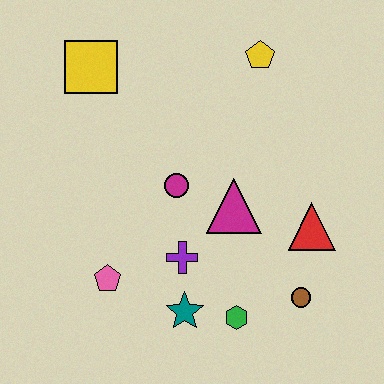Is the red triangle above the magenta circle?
No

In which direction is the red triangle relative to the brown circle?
The red triangle is above the brown circle.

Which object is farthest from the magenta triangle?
The yellow square is farthest from the magenta triangle.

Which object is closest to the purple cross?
The teal star is closest to the purple cross.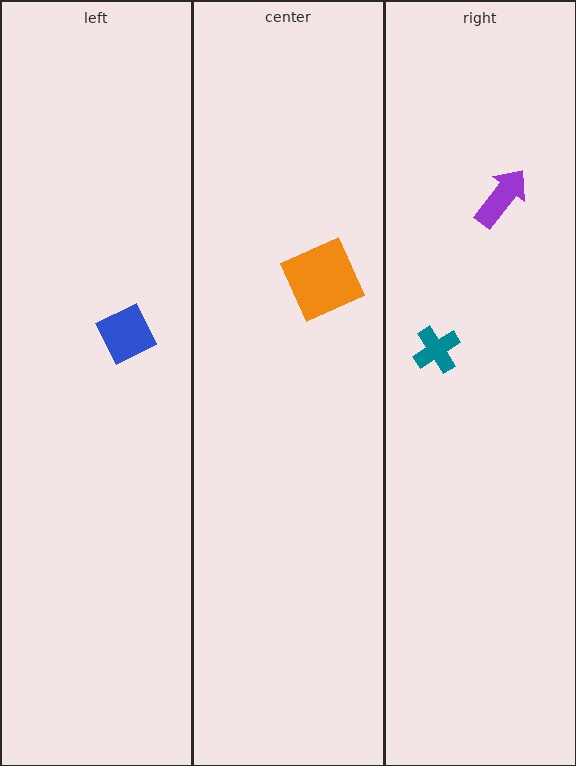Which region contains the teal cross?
The right region.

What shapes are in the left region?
The blue diamond.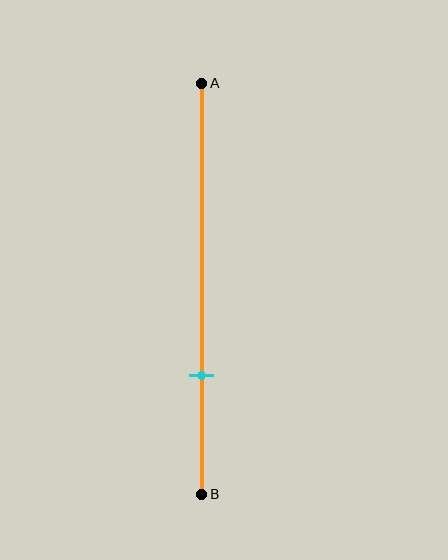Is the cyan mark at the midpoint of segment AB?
No, the mark is at about 70% from A, not at the 50% midpoint.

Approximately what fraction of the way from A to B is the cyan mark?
The cyan mark is approximately 70% of the way from A to B.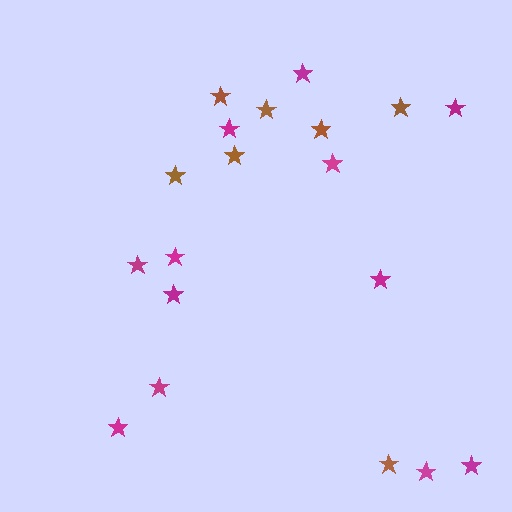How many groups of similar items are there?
There are 2 groups: one group of magenta stars (12) and one group of brown stars (7).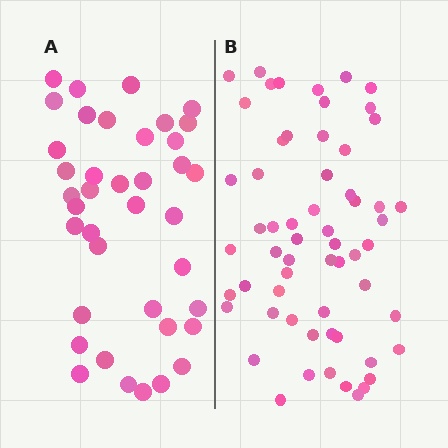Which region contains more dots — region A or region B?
Region B (the right region) has more dots.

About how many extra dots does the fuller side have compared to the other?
Region B has approximately 20 more dots than region A.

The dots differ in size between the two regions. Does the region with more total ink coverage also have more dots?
No. Region A has more total ink coverage because its dots are larger, but region B actually contains more individual dots. Total area can be misleading — the number of items is what matters here.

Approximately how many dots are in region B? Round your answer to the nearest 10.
About 60 dots.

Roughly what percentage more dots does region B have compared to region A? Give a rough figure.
About 55% more.